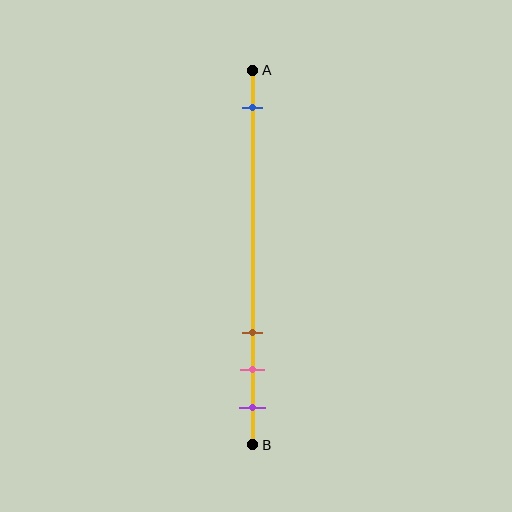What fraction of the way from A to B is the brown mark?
The brown mark is approximately 70% (0.7) of the way from A to B.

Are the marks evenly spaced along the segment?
No, the marks are not evenly spaced.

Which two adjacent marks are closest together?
The pink and purple marks are the closest adjacent pair.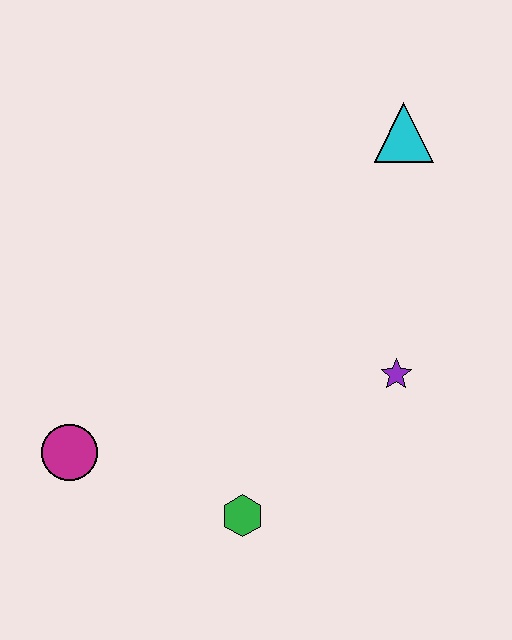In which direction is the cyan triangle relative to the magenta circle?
The cyan triangle is to the right of the magenta circle.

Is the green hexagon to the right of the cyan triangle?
No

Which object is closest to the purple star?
The green hexagon is closest to the purple star.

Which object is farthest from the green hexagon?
The cyan triangle is farthest from the green hexagon.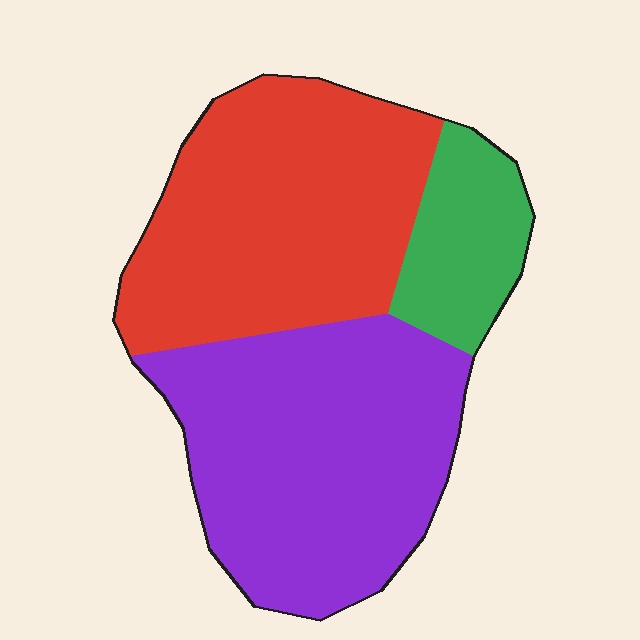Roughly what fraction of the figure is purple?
Purple takes up between a quarter and a half of the figure.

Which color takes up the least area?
Green, at roughly 15%.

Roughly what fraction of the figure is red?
Red takes up about two fifths (2/5) of the figure.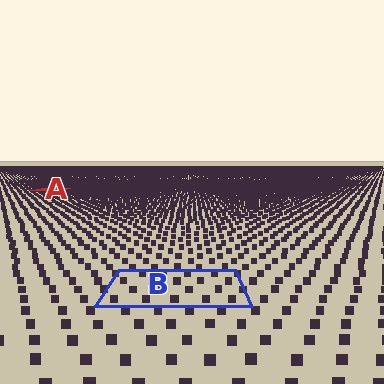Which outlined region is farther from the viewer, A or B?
Region A is farther from the viewer — the texture elements inside it appear smaller and more densely packed.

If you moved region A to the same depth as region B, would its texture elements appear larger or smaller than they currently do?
They would appear larger. At a closer depth, the same texture elements are projected at a bigger on-screen size.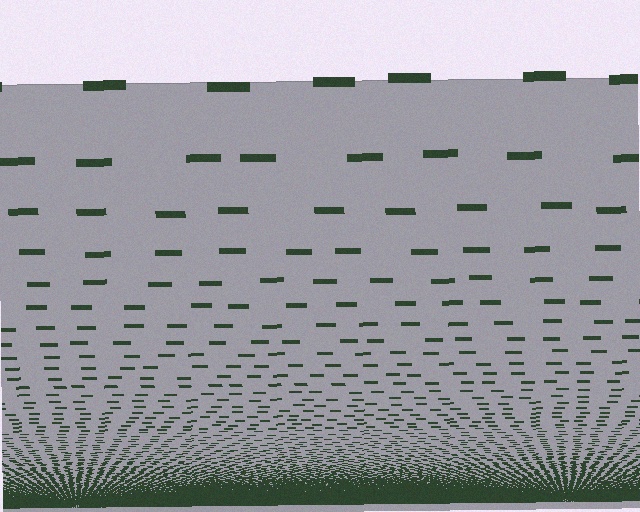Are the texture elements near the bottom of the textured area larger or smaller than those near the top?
Smaller. The gradient is inverted — elements near the bottom are smaller and denser.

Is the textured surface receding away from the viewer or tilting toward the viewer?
The surface appears to tilt toward the viewer. Texture elements get larger and sparser toward the top.